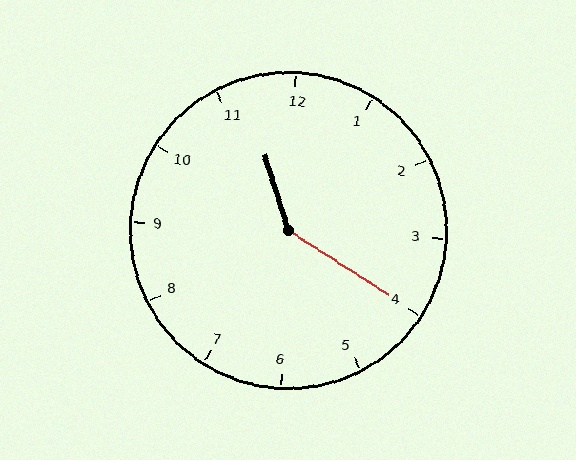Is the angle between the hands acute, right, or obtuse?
It is obtuse.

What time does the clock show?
11:20.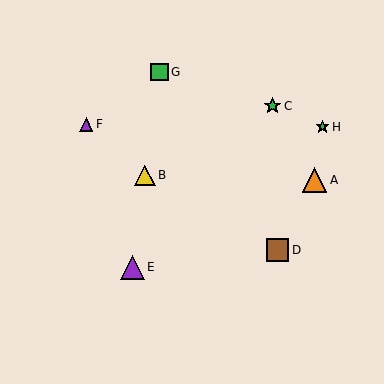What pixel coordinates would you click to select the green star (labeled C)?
Click at (272, 106) to select the green star C.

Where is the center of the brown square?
The center of the brown square is at (277, 250).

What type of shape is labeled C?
Shape C is a green star.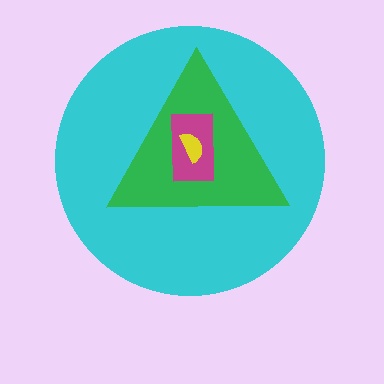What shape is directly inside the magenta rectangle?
The yellow semicircle.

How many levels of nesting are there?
4.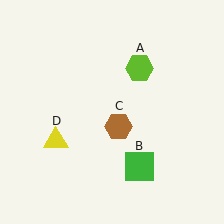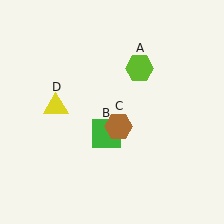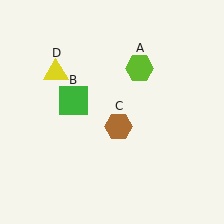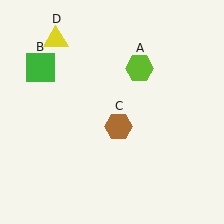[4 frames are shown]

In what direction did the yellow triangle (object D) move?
The yellow triangle (object D) moved up.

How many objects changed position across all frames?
2 objects changed position: green square (object B), yellow triangle (object D).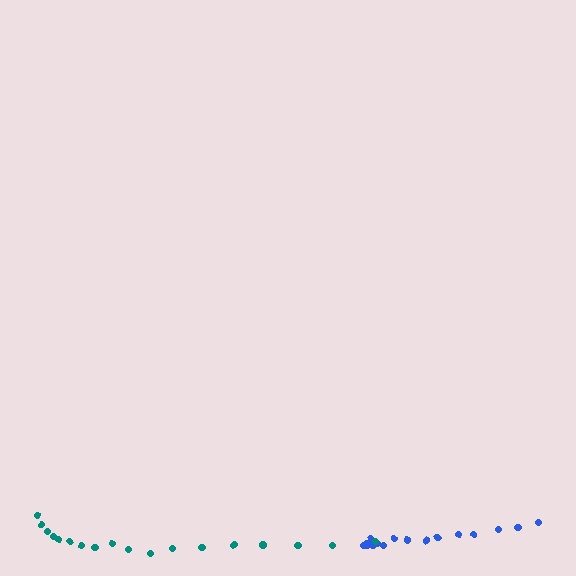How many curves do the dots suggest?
There are 2 distinct paths.